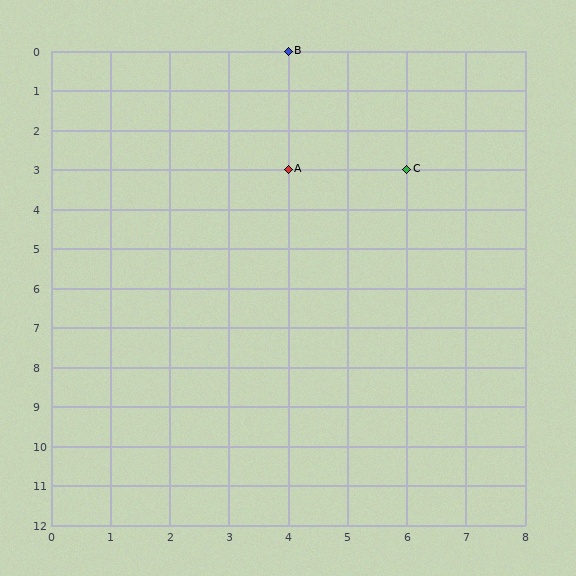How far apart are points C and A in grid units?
Points C and A are 2 columns apart.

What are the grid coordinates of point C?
Point C is at grid coordinates (6, 3).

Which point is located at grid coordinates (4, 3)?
Point A is at (4, 3).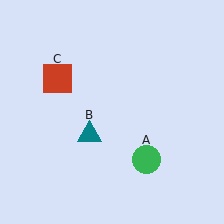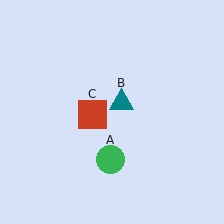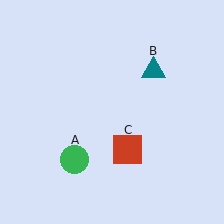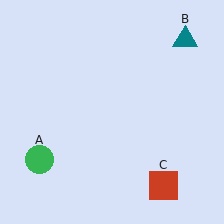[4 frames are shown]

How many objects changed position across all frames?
3 objects changed position: green circle (object A), teal triangle (object B), red square (object C).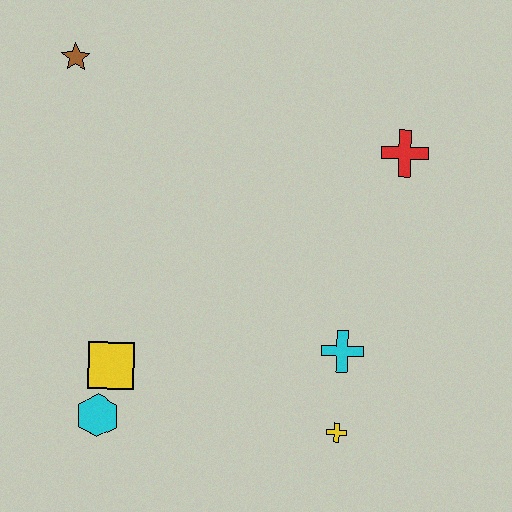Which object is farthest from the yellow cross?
The brown star is farthest from the yellow cross.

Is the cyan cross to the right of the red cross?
No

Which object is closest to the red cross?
The cyan cross is closest to the red cross.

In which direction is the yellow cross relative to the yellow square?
The yellow cross is to the right of the yellow square.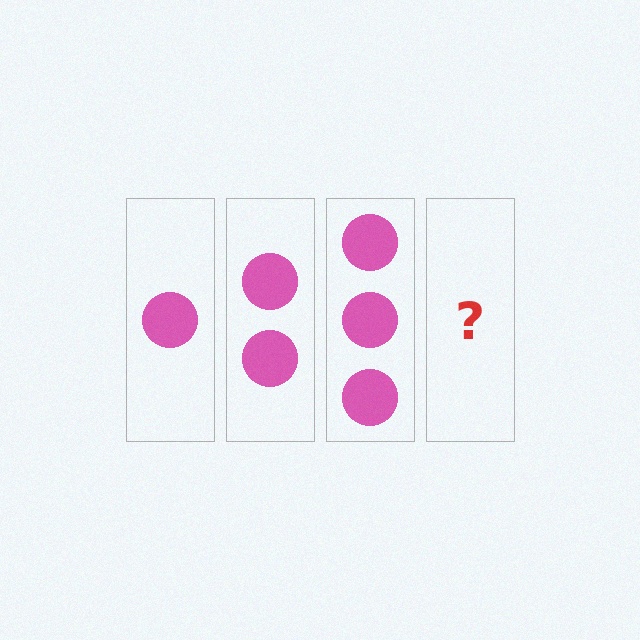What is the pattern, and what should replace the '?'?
The pattern is that each step adds one more circle. The '?' should be 4 circles.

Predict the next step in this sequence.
The next step is 4 circles.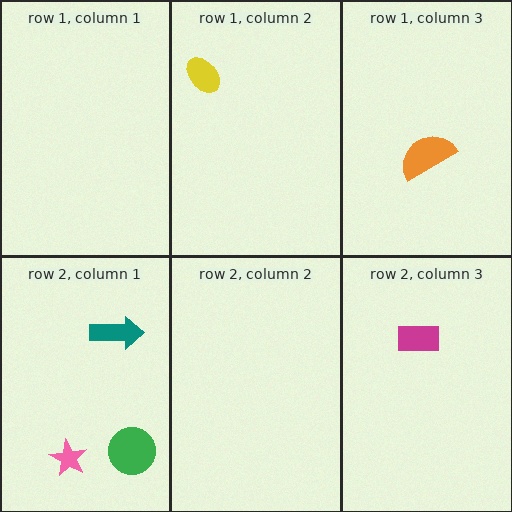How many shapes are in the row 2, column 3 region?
1.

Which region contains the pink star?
The row 2, column 1 region.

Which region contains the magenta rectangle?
The row 2, column 3 region.